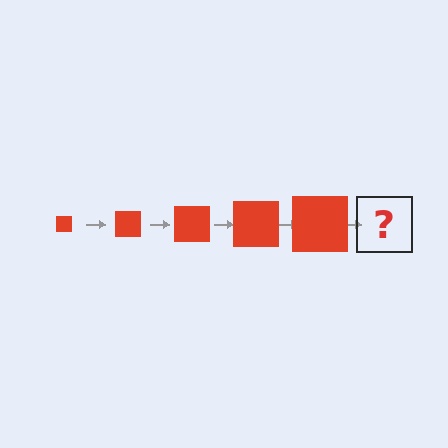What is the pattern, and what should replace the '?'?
The pattern is that the square gets progressively larger each step. The '?' should be a red square, larger than the previous one.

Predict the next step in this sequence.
The next step is a red square, larger than the previous one.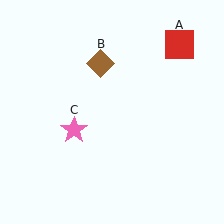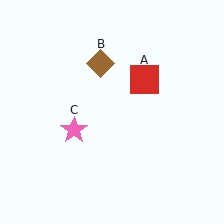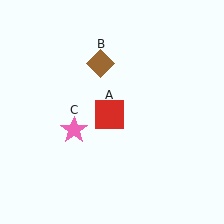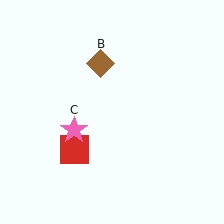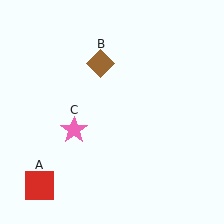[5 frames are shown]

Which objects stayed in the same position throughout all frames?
Brown diamond (object B) and pink star (object C) remained stationary.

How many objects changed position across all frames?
1 object changed position: red square (object A).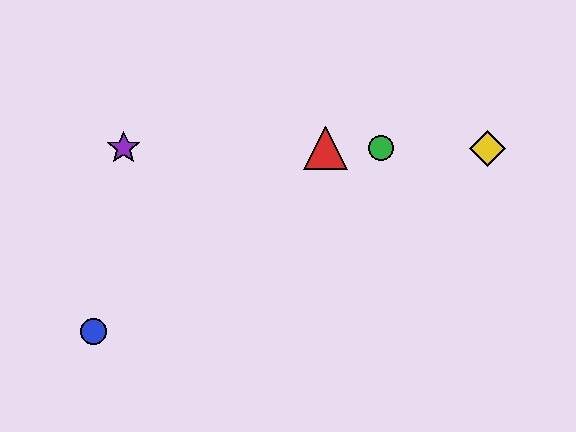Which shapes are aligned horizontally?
The red triangle, the green circle, the yellow diamond, the purple star are aligned horizontally.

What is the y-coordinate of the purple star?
The purple star is at y≈148.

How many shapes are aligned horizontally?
4 shapes (the red triangle, the green circle, the yellow diamond, the purple star) are aligned horizontally.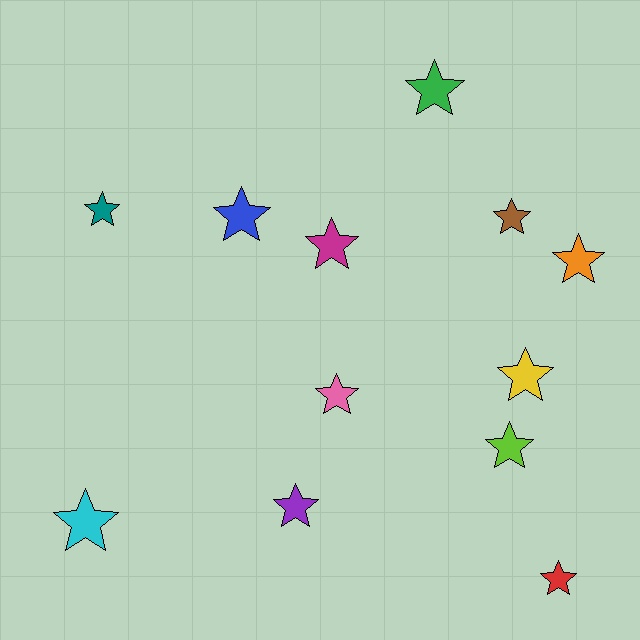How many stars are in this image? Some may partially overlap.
There are 12 stars.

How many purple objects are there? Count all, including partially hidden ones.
There is 1 purple object.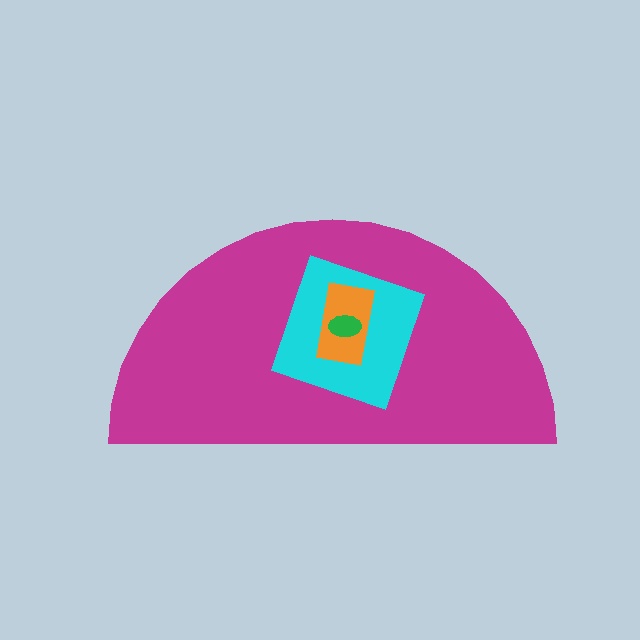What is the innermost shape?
The green ellipse.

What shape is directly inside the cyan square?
The orange rectangle.